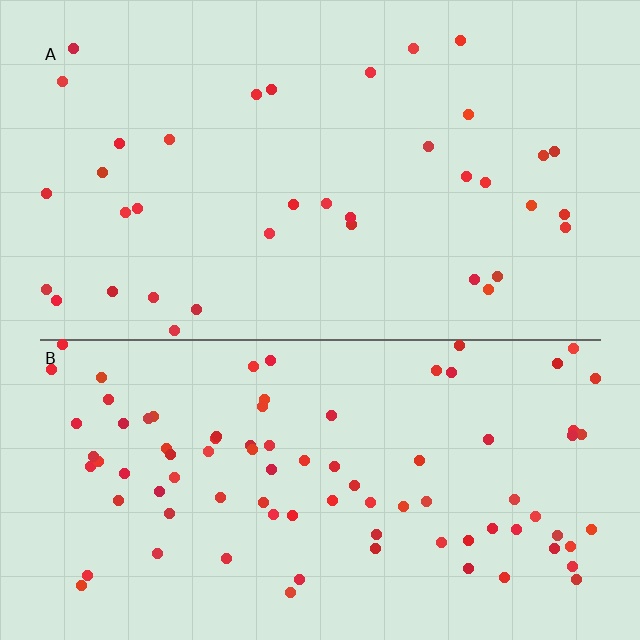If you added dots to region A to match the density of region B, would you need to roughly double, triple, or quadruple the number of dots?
Approximately double.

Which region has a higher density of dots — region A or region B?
B (the bottom).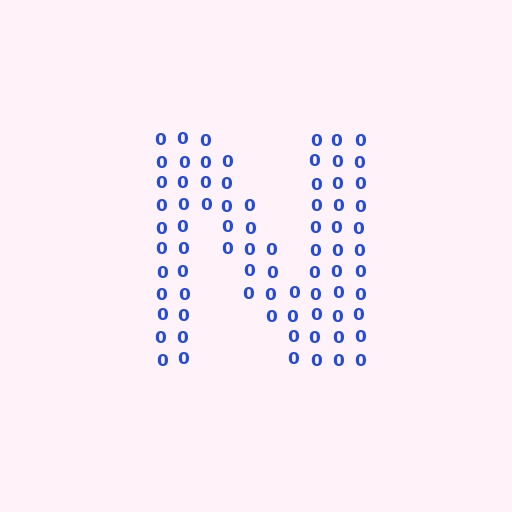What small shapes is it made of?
It is made of small digit 0's.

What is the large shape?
The large shape is the letter N.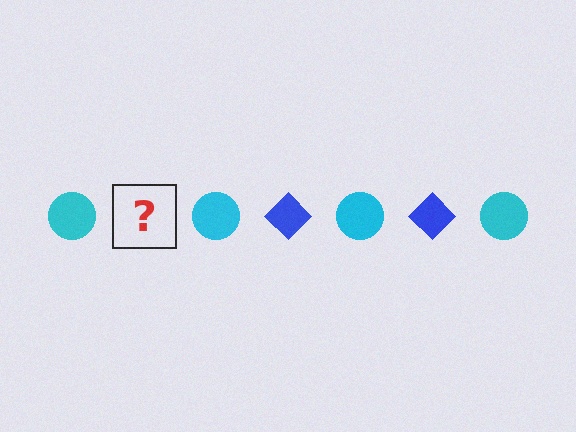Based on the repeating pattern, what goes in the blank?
The blank should be a blue diamond.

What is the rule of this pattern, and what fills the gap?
The rule is that the pattern alternates between cyan circle and blue diamond. The gap should be filled with a blue diamond.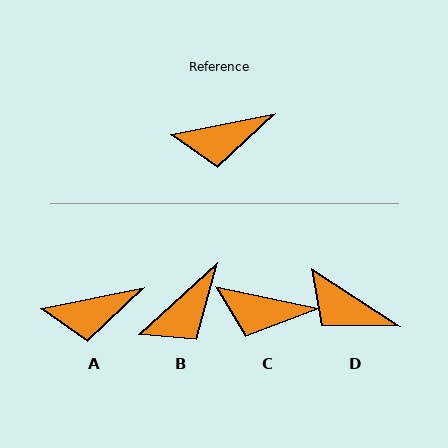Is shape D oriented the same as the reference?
No, it is off by about 44 degrees.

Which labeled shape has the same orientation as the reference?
A.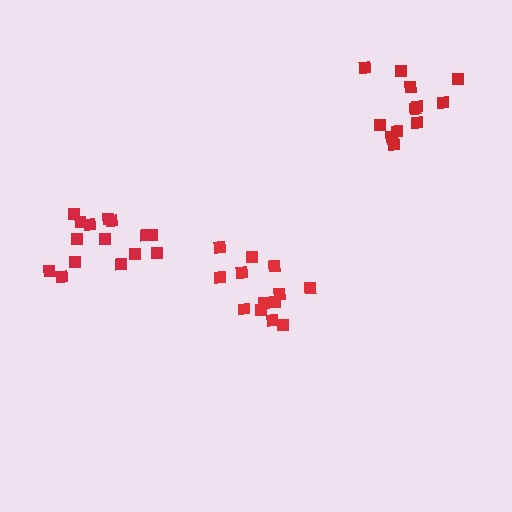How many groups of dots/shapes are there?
There are 3 groups.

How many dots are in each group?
Group 1: 13 dots, Group 2: 15 dots, Group 3: 13 dots (41 total).